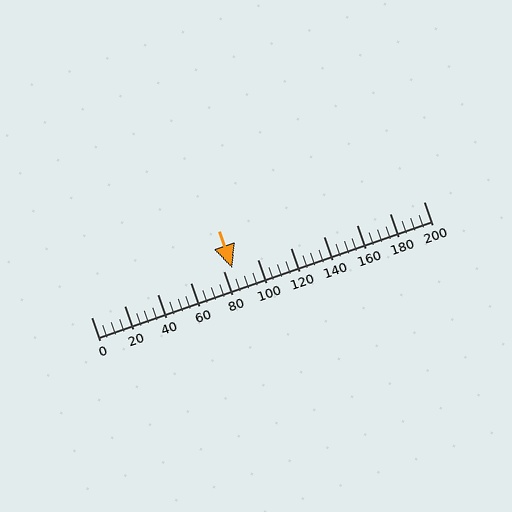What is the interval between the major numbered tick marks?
The major tick marks are spaced 20 units apart.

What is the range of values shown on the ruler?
The ruler shows values from 0 to 200.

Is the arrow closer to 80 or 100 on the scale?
The arrow is closer to 80.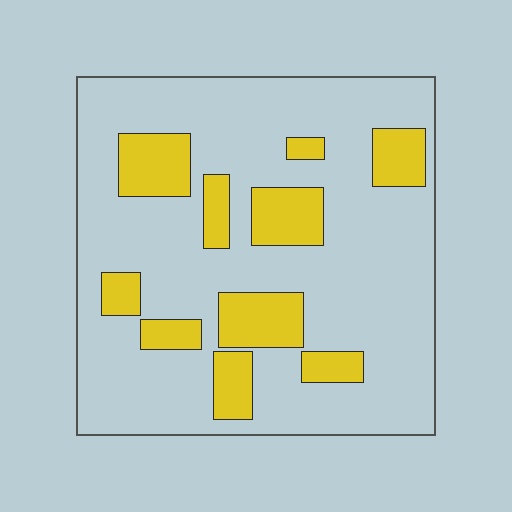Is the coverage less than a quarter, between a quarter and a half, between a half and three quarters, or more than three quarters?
Less than a quarter.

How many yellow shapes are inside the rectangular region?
10.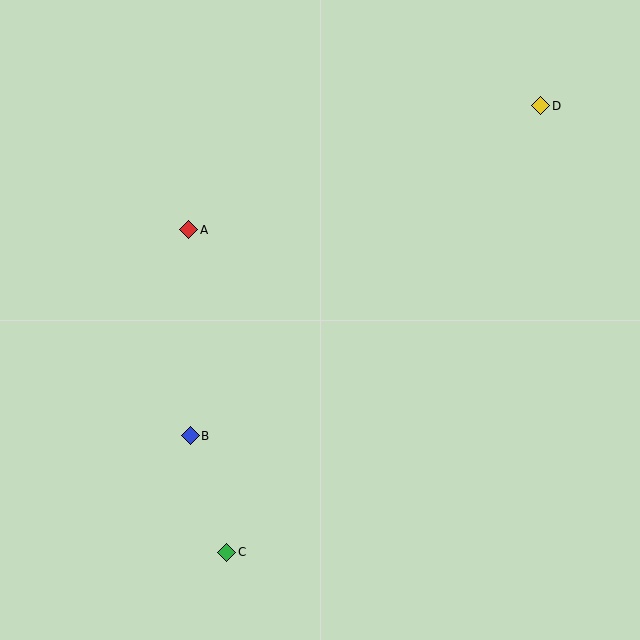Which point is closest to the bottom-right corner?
Point C is closest to the bottom-right corner.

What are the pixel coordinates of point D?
Point D is at (541, 106).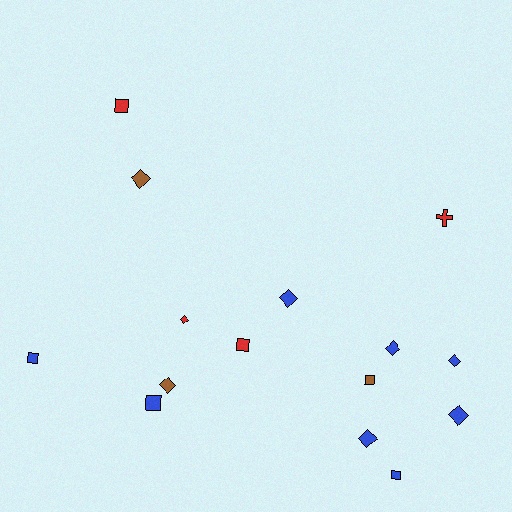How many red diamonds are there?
There is 1 red diamond.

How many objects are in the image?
There are 15 objects.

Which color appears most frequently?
Blue, with 8 objects.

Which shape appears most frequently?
Diamond, with 8 objects.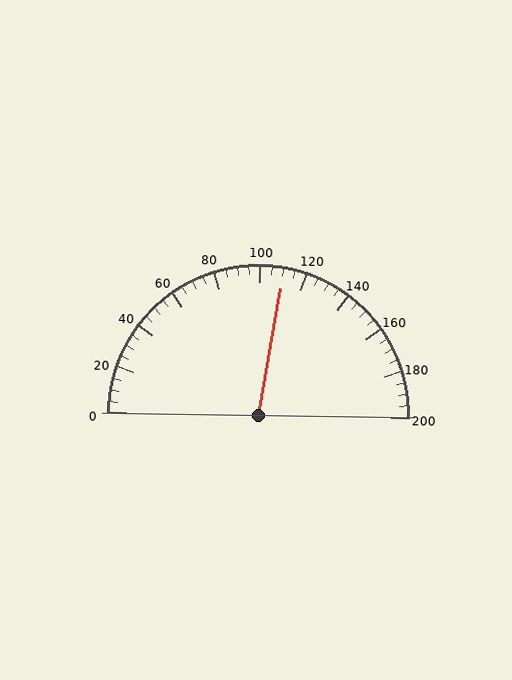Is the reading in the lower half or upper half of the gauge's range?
The reading is in the upper half of the range (0 to 200).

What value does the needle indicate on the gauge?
The needle indicates approximately 110.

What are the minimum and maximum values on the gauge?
The gauge ranges from 0 to 200.